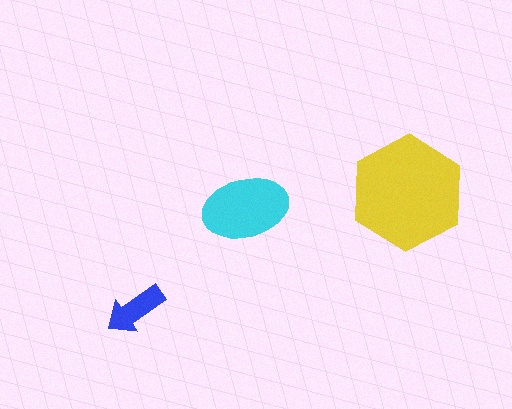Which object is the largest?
The yellow hexagon.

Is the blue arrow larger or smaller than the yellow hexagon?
Smaller.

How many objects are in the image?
There are 3 objects in the image.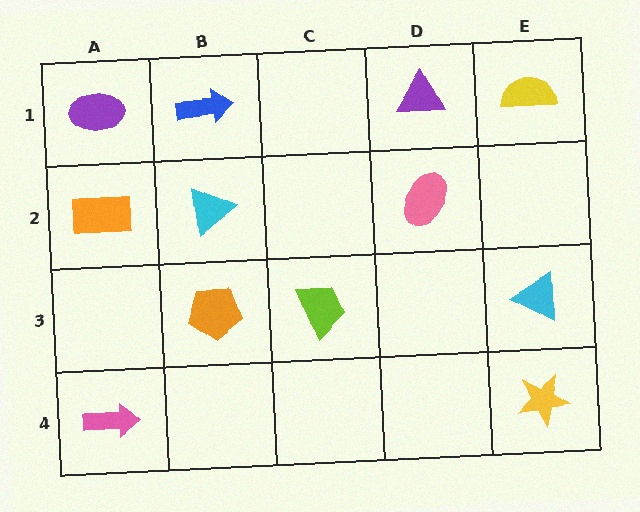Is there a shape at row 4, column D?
No, that cell is empty.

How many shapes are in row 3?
3 shapes.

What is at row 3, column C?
A lime trapezoid.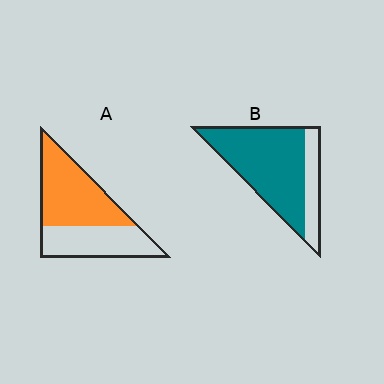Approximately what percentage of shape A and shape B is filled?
A is approximately 60% and B is approximately 75%.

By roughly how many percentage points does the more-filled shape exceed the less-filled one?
By roughly 20 percentage points (B over A).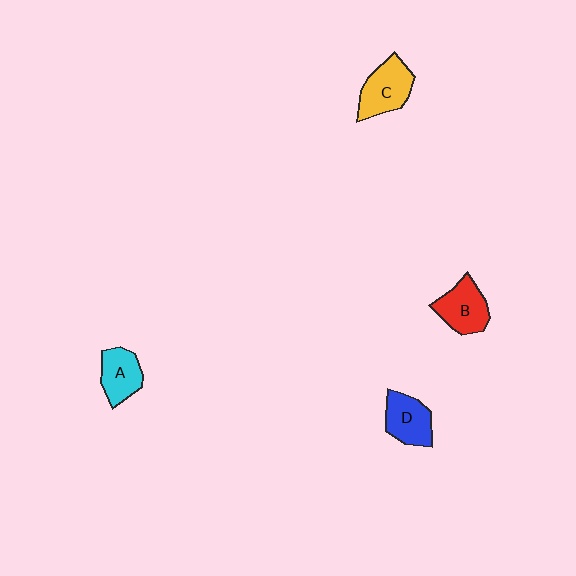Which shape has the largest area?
Shape C (yellow).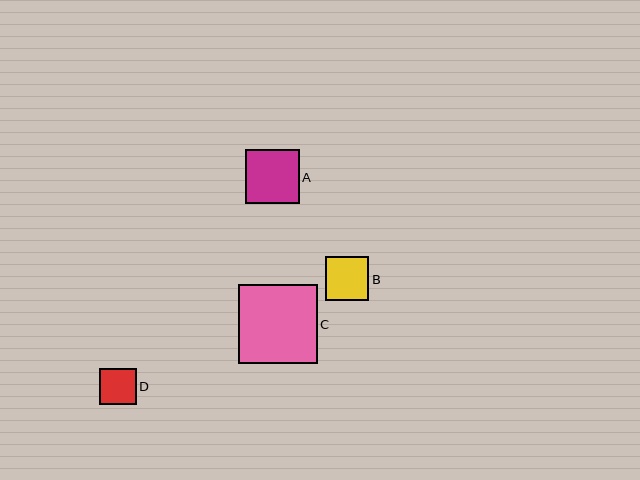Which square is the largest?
Square C is the largest with a size of approximately 79 pixels.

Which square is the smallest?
Square D is the smallest with a size of approximately 36 pixels.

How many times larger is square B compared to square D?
Square B is approximately 1.2 times the size of square D.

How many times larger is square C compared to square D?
Square C is approximately 2.2 times the size of square D.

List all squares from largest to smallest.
From largest to smallest: C, A, B, D.